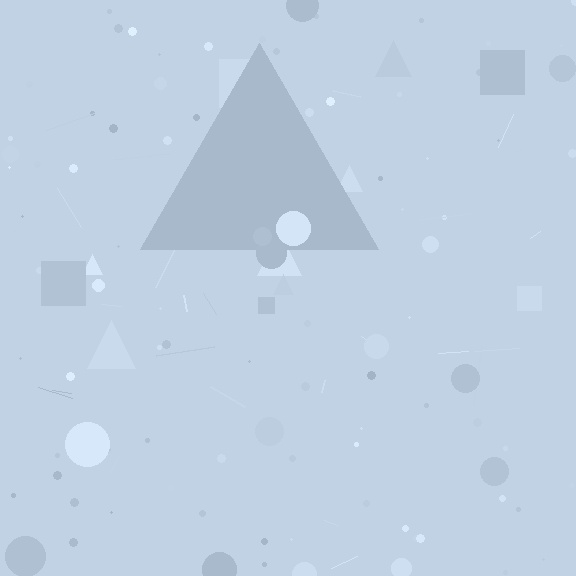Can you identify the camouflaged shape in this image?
The camouflaged shape is a triangle.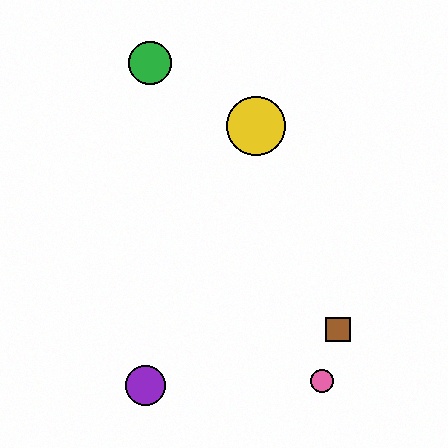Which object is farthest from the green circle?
The pink circle is farthest from the green circle.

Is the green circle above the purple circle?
Yes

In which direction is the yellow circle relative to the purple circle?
The yellow circle is above the purple circle.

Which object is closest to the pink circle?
The brown square is closest to the pink circle.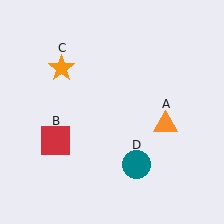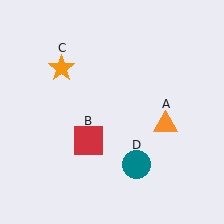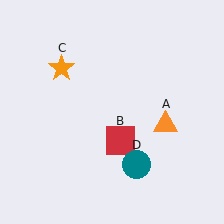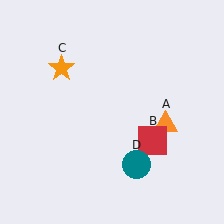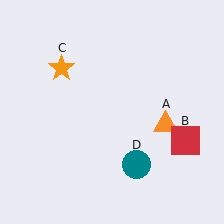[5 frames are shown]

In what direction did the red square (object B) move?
The red square (object B) moved right.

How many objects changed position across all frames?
1 object changed position: red square (object B).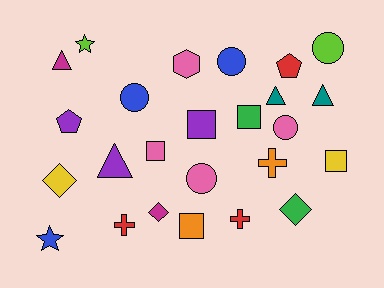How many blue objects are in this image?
There are 3 blue objects.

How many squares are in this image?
There are 5 squares.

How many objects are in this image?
There are 25 objects.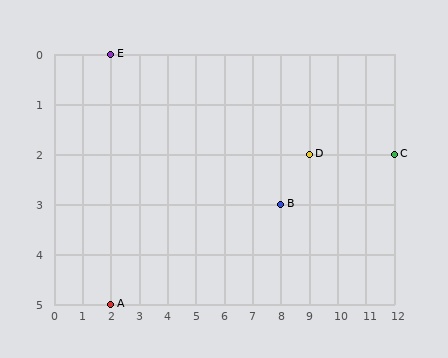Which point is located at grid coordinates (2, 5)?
Point A is at (2, 5).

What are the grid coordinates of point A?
Point A is at grid coordinates (2, 5).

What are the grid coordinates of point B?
Point B is at grid coordinates (8, 3).